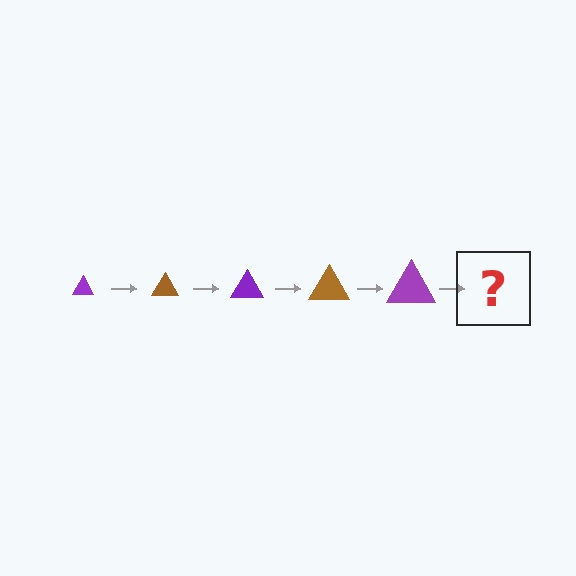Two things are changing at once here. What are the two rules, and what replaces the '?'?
The two rules are that the triangle grows larger each step and the color cycles through purple and brown. The '?' should be a brown triangle, larger than the previous one.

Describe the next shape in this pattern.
It should be a brown triangle, larger than the previous one.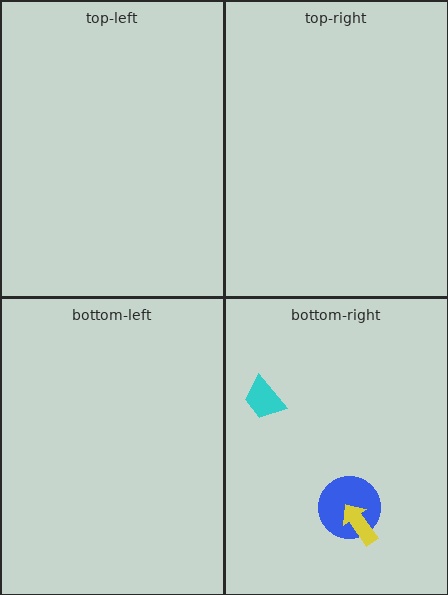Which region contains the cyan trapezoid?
The bottom-right region.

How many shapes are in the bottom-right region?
3.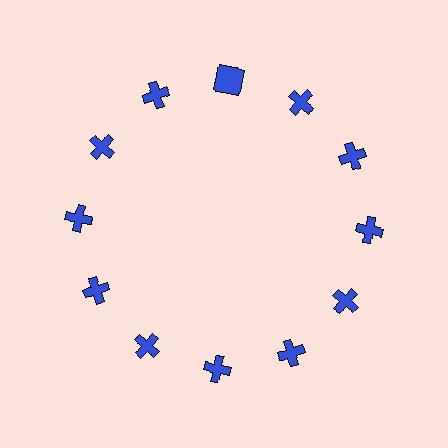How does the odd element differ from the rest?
It has a different shape: square instead of cross.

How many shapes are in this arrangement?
There are 12 shapes arranged in a ring pattern.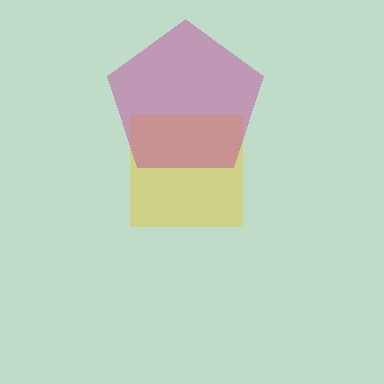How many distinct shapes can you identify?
There are 2 distinct shapes: a yellow square, a magenta pentagon.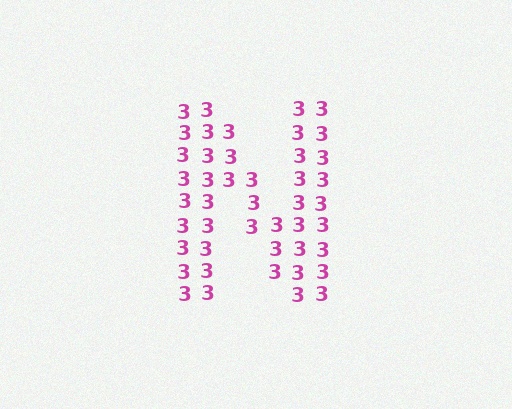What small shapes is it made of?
It is made of small digit 3's.